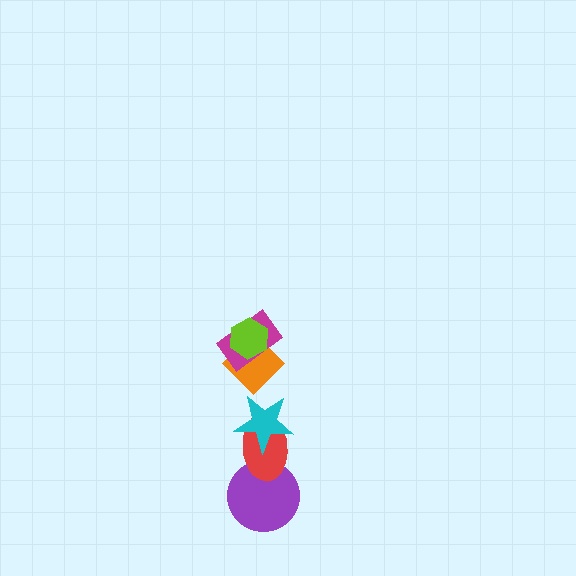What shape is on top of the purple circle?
The red ellipse is on top of the purple circle.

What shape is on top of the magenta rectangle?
The lime hexagon is on top of the magenta rectangle.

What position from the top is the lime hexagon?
The lime hexagon is 1st from the top.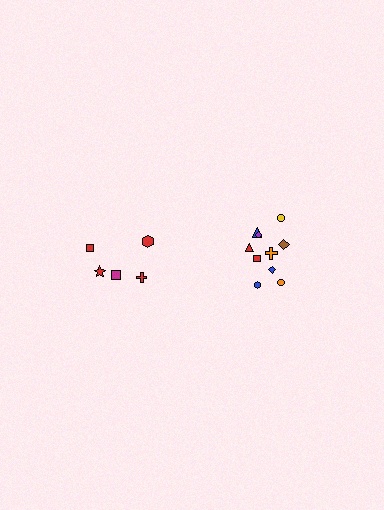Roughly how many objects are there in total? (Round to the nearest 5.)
Roughly 15 objects in total.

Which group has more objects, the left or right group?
The right group.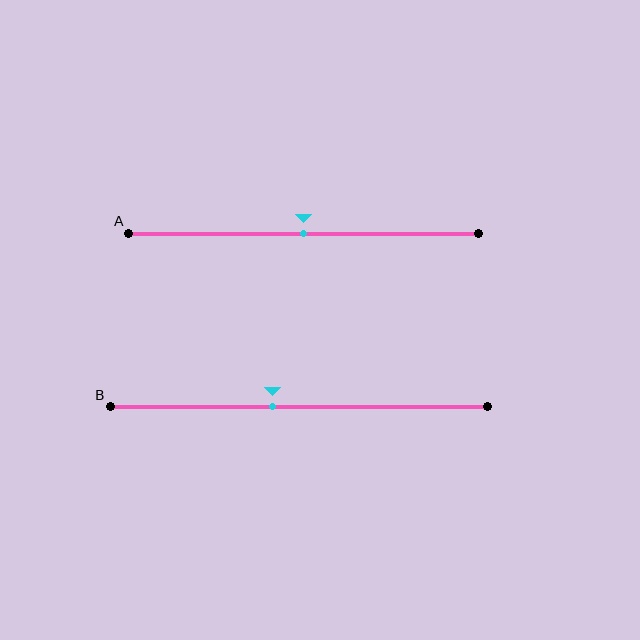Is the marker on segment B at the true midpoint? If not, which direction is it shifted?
No, the marker on segment B is shifted to the left by about 7% of the segment length.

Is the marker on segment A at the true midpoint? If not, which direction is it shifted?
Yes, the marker on segment A is at the true midpoint.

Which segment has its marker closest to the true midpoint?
Segment A has its marker closest to the true midpoint.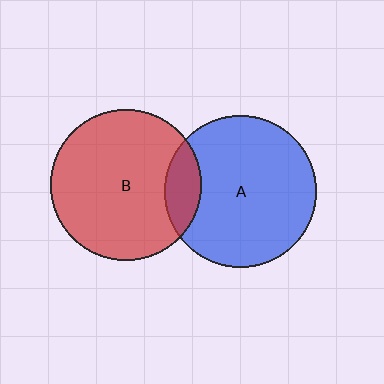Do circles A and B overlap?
Yes.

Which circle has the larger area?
Circle A (blue).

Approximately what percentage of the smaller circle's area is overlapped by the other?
Approximately 15%.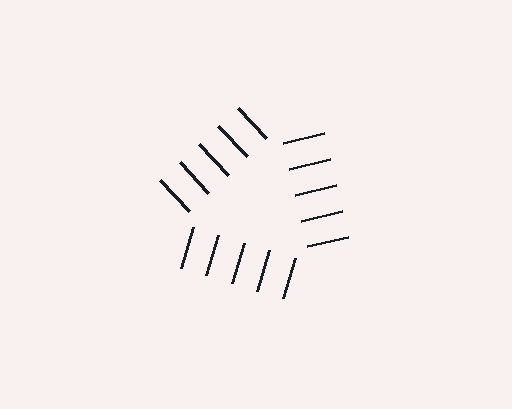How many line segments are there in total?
15 — 5 along each of the 3 edges.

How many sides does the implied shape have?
3 sides — the line-ends trace a triangle.